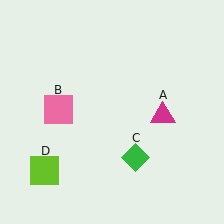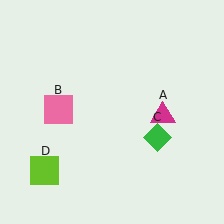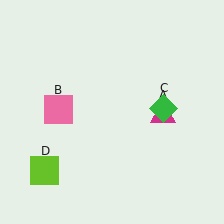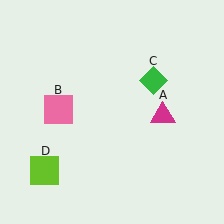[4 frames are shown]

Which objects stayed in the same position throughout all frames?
Magenta triangle (object A) and pink square (object B) and lime square (object D) remained stationary.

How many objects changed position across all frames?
1 object changed position: green diamond (object C).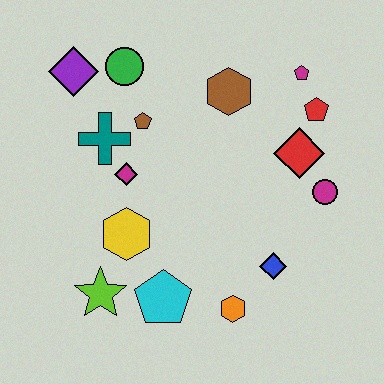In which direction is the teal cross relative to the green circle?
The teal cross is below the green circle.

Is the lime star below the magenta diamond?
Yes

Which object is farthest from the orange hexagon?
The purple diamond is farthest from the orange hexagon.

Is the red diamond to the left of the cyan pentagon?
No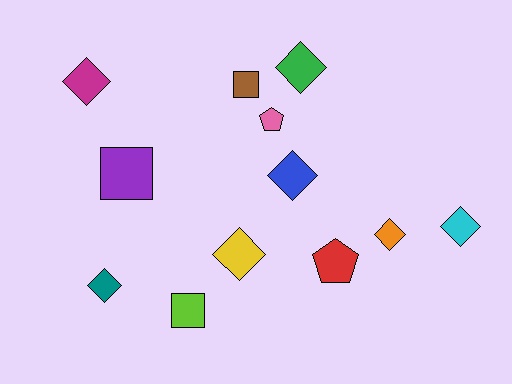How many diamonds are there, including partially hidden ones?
There are 7 diamonds.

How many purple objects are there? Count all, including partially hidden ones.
There is 1 purple object.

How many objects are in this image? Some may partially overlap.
There are 12 objects.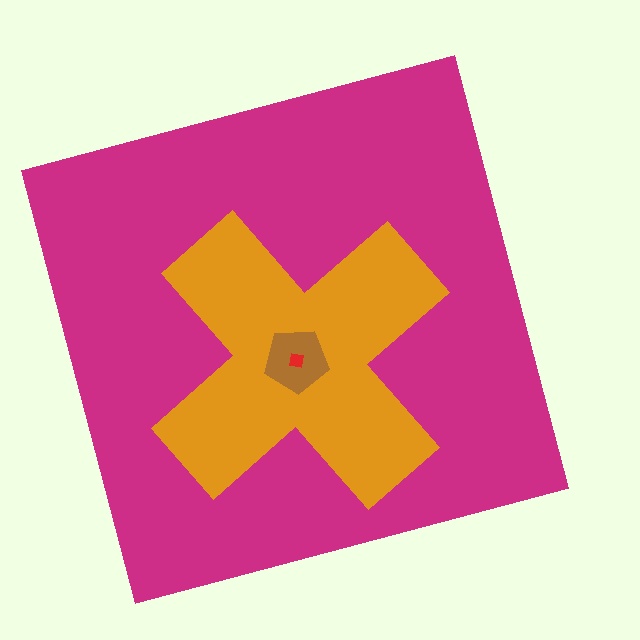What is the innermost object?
The red square.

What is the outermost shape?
The magenta square.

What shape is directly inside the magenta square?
The orange cross.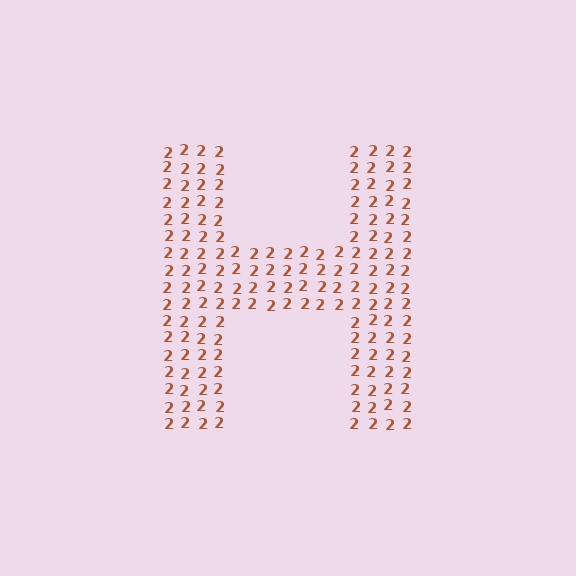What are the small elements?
The small elements are digit 2's.